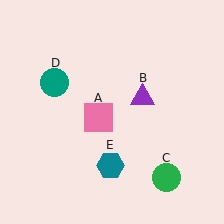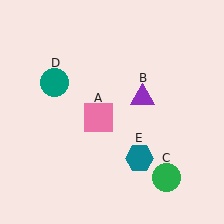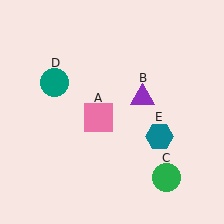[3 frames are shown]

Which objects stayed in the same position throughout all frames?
Pink square (object A) and purple triangle (object B) and green circle (object C) and teal circle (object D) remained stationary.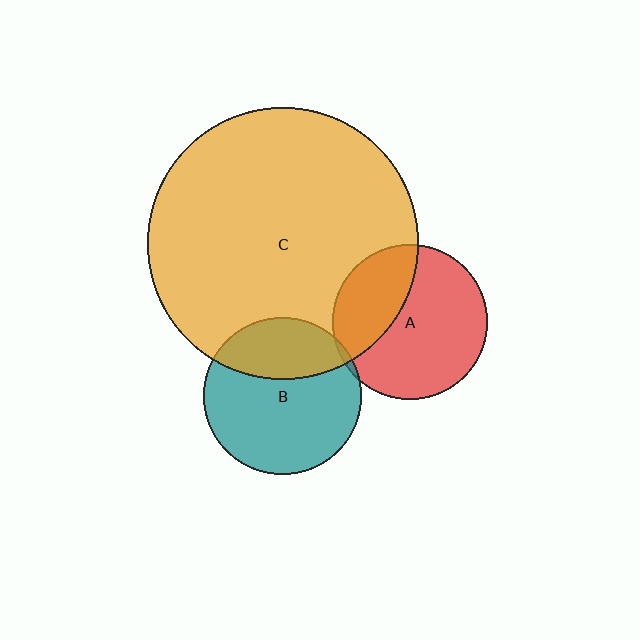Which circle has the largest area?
Circle C (orange).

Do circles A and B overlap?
Yes.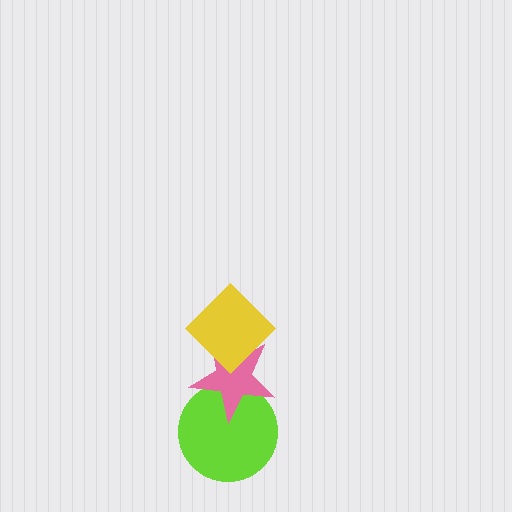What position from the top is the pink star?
The pink star is 2nd from the top.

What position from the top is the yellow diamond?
The yellow diamond is 1st from the top.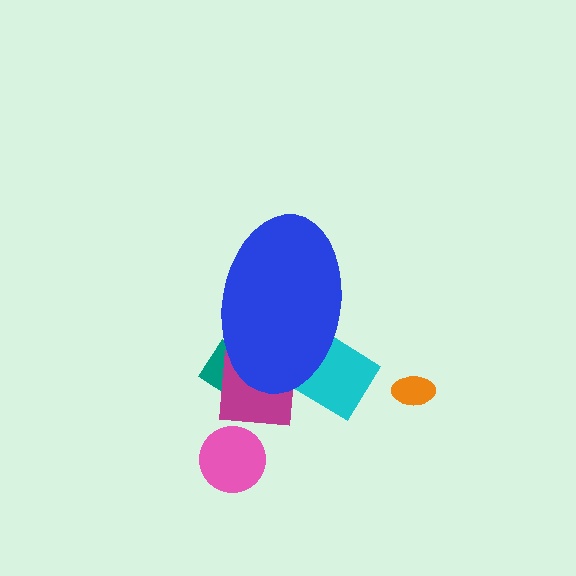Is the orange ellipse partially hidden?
No, the orange ellipse is fully visible.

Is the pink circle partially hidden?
No, the pink circle is fully visible.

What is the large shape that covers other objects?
A blue ellipse.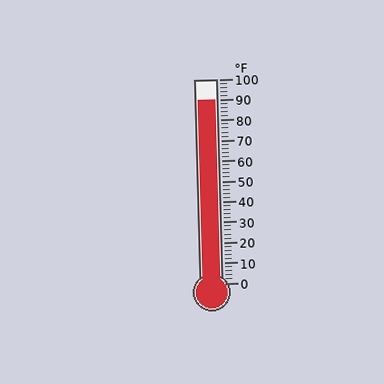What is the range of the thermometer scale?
The thermometer scale ranges from 0°F to 100°F.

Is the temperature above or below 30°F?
The temperature is above 30°F.